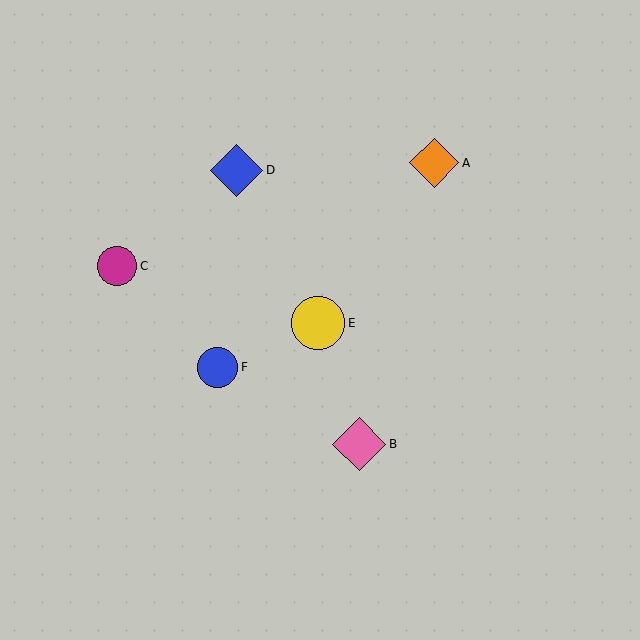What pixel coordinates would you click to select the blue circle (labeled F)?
Click at (217, 367) to select the blue circle F.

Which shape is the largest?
The pink diamond (labeled B) is the largest.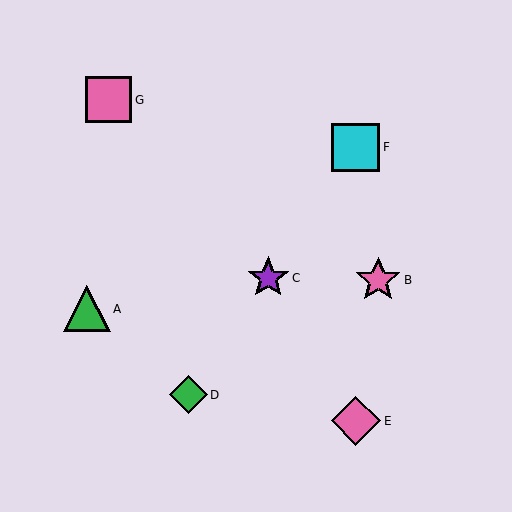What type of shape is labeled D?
Shape D is a green diamond.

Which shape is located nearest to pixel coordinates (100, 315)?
The green triangle (labeled A) at (87, 309) is nearest to that location.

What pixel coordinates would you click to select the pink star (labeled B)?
Click at (378, 280) to select the pink star B.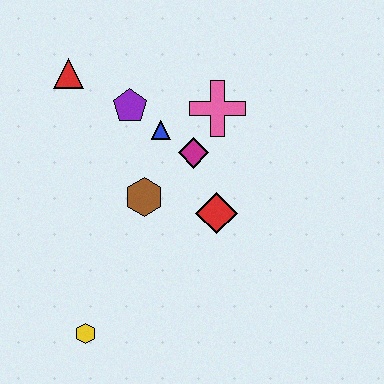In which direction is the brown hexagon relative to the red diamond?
The brown hexagon is to the left of the red diamond.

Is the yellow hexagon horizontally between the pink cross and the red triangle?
Yes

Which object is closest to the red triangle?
The purple pentagon is closest to the red triangle.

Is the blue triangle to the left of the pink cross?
Yes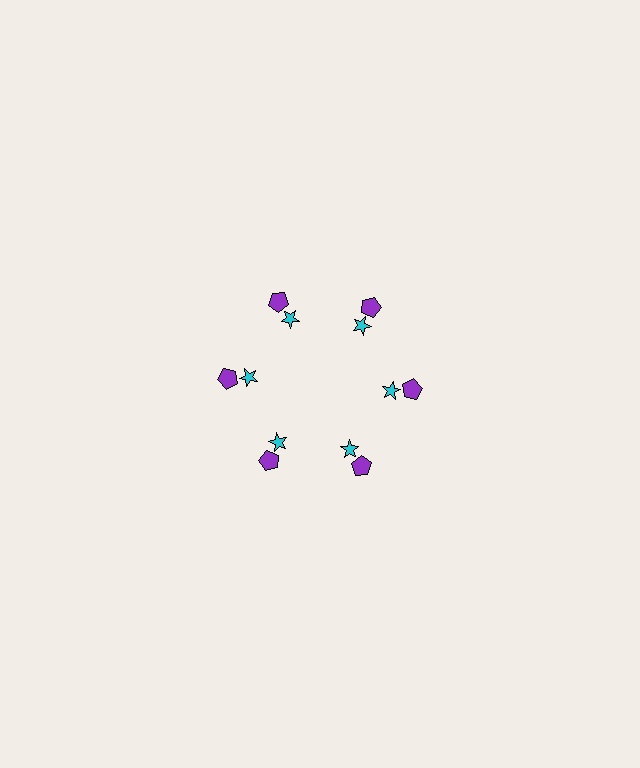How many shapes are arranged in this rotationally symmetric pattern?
There are 12 shapes, arranged in 6 groups of 2.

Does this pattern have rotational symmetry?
Yes, this pattern has 6-fold rotational symmetry. It looks the same after rotating 60 degrees around the center.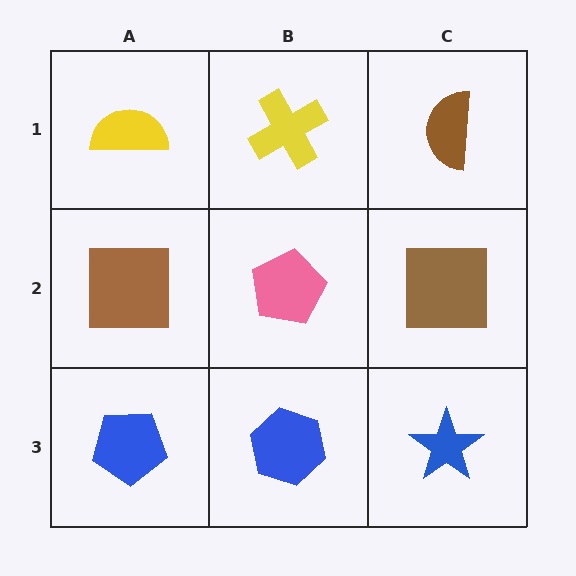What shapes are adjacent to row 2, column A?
A yellow semicircle (row 1, column A), a blue pentagon (row 3, column A), a pink pentagon (row 2, column B).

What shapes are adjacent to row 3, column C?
A brown square (row 2, column C), a blue hexagon (row 3, column B).